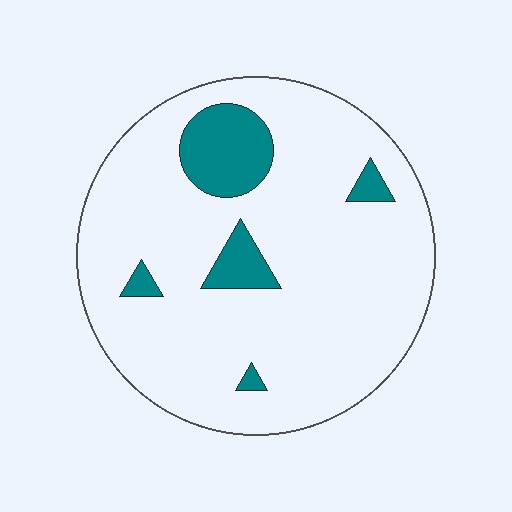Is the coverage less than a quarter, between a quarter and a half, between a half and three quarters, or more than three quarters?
Less than a quarter.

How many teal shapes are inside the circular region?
5.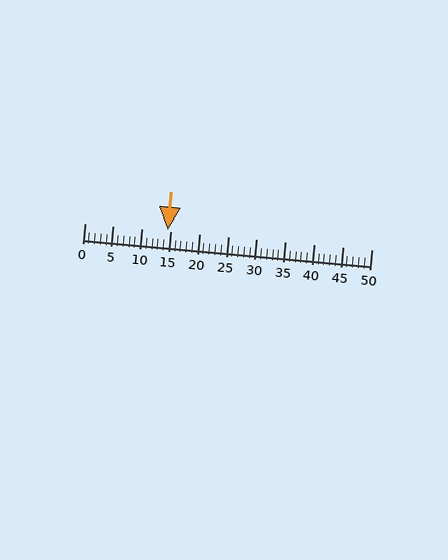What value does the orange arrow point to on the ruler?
The orange arrow points to approximately 14.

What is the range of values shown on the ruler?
The ruler shows values from 0 to 50.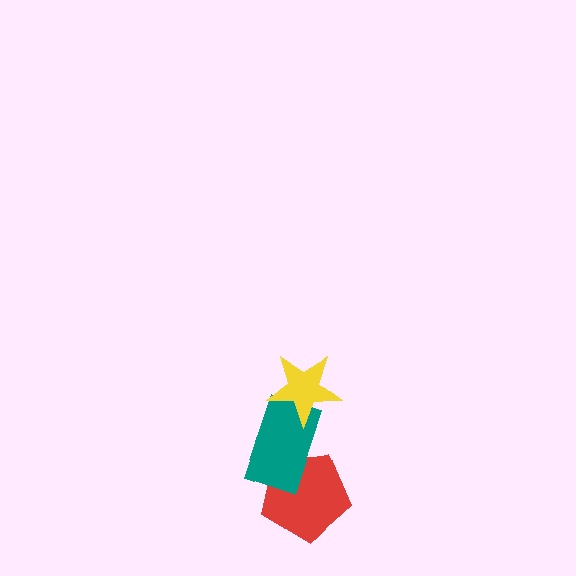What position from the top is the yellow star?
The yellow star is 1st from the top.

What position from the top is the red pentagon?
The red pentagon is 3rd from the top.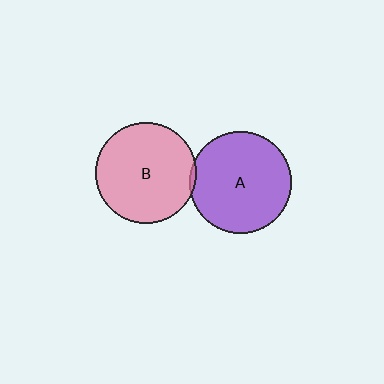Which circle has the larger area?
Circle A (purple).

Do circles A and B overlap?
Yes.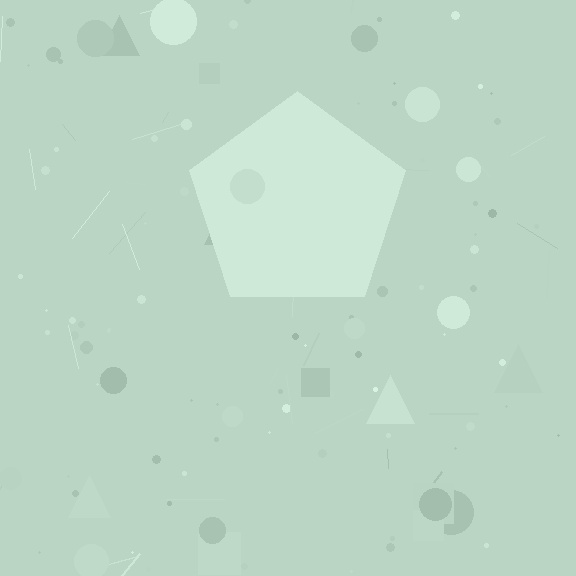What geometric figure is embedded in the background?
A pentagon is embedded in the background.